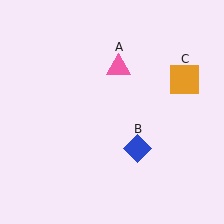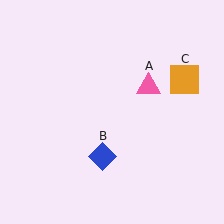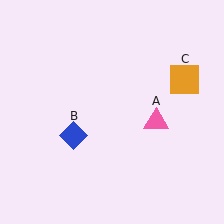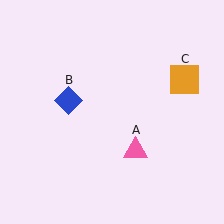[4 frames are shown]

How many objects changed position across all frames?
2 objects changed position: pink triangle (object A), blue diamond (object B).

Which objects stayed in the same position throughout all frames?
Orange square (object C) remained stationary.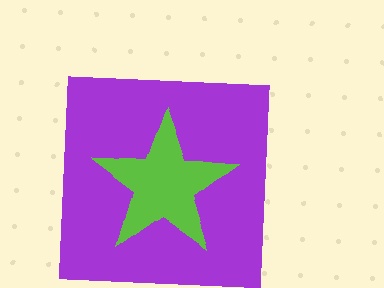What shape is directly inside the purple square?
The lime star.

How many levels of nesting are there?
2.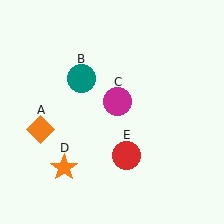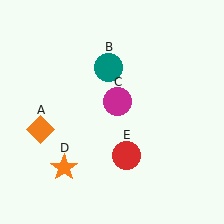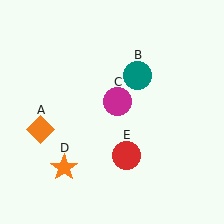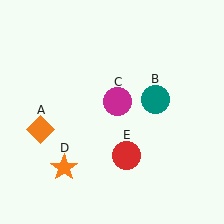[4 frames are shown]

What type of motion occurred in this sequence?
The teal circle (object B) rotated clockwise around the center of the scene.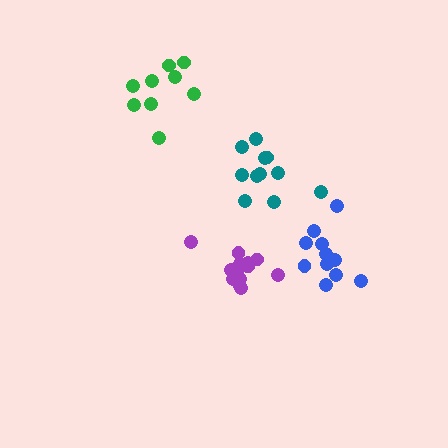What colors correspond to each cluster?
The clusters are colored: teal, blue, purple, green.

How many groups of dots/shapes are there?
There are 4 groups.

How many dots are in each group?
Group 1: 11 dots, Group 2: 12 dots, Group 3: 13 dots, Group 4: 9 dots (45 total).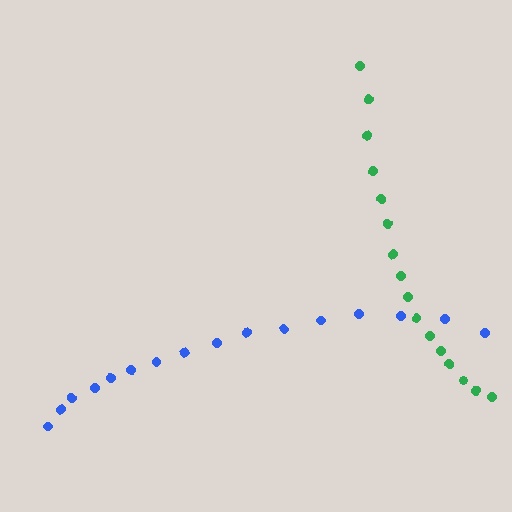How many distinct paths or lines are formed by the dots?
There are 2 distinct paths.